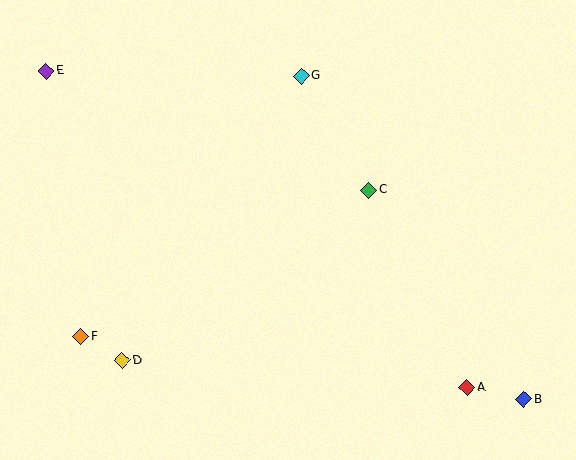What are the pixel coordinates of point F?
Point F is at (81, 336).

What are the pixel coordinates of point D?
Point D is at (122, 361).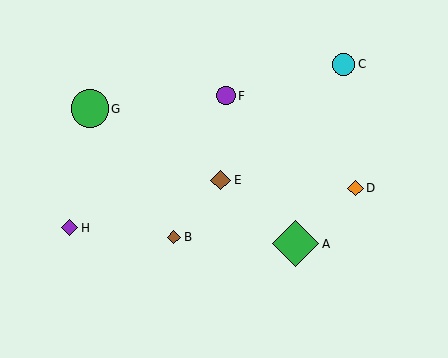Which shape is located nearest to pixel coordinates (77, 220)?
The purple diamond (labeled H) at (70, 228) is nearest to that location.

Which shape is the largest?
The green diamond (labeled A) is the largest.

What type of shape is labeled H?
Shape H is a purple diamond.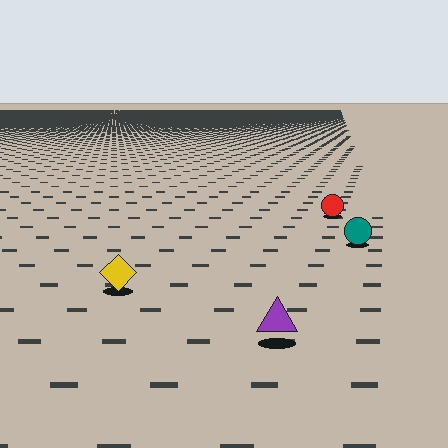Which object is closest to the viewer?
The purple triangle is closest. The texture marks near it are larger and more spread out.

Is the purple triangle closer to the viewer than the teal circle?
Yes. The purple triangle is closer — you can tell from the texture gradient: the ground texture is coarser near it.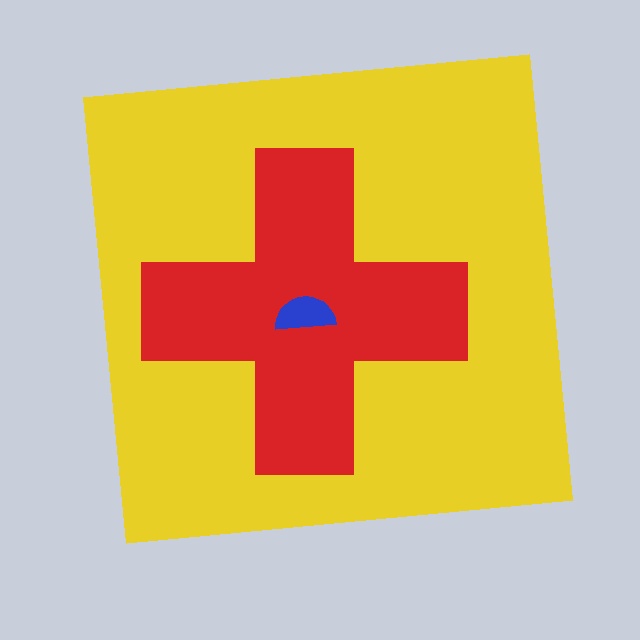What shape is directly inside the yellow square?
The red cross.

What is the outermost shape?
The yellow square.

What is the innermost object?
The blue semicircle.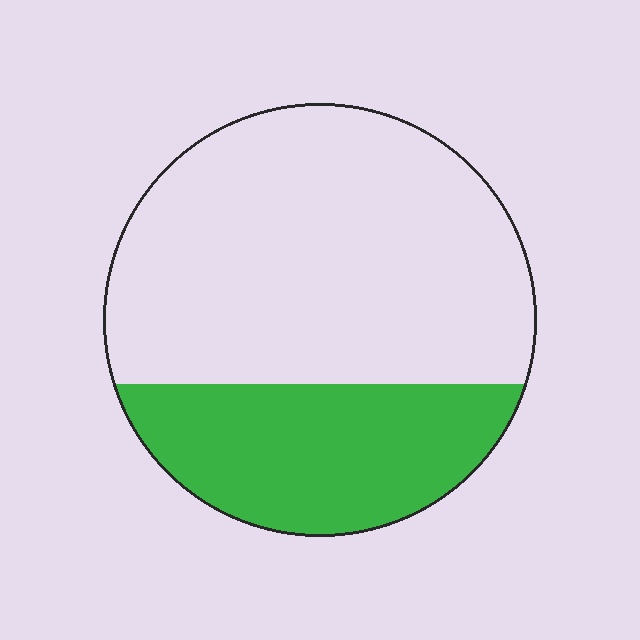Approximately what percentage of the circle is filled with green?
Approximately 30%.